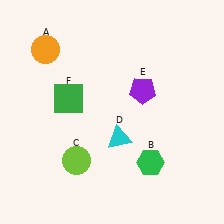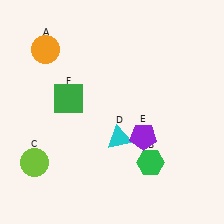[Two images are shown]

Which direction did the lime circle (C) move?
The lime circle (C) moved left.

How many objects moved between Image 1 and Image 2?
2 objects moved between the two images.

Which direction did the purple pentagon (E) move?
The purple pentagon (E) moved down.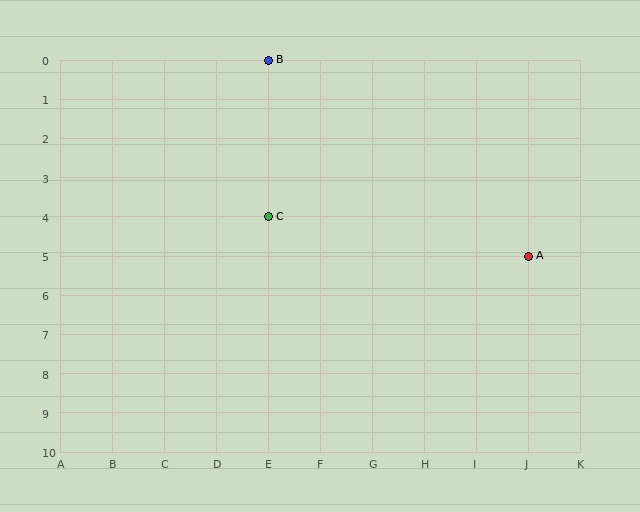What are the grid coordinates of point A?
Point A is at grid coordinates (J, 5).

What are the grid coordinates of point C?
Point C is at grid coordinates (E, 4).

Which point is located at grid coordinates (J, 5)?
Point A is at (J, 5).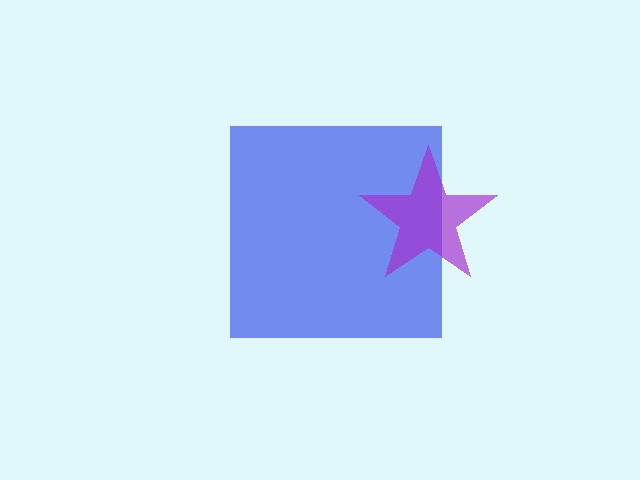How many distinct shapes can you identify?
There are 2 distinct shapes: a blue square, a purple star.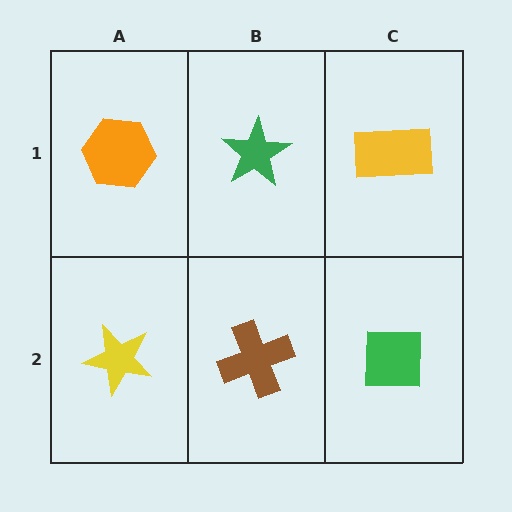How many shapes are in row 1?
3 shapes.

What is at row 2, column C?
A green square.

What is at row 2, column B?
A brown cross.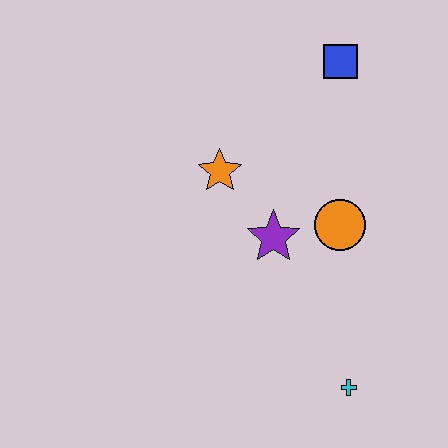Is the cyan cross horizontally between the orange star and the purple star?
No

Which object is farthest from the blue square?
The cyan cross is farthest from the blue square.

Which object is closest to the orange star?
The purple star is closest to the orange star.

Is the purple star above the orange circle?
No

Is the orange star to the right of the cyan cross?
No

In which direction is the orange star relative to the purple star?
The orange star is above the purple star.